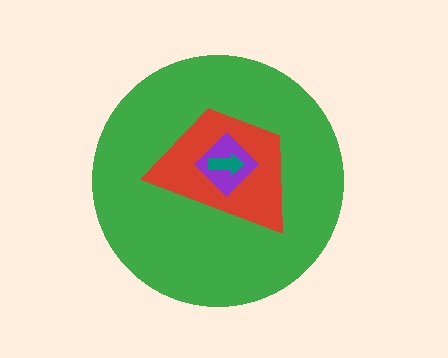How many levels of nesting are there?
4.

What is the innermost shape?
The teal arrow.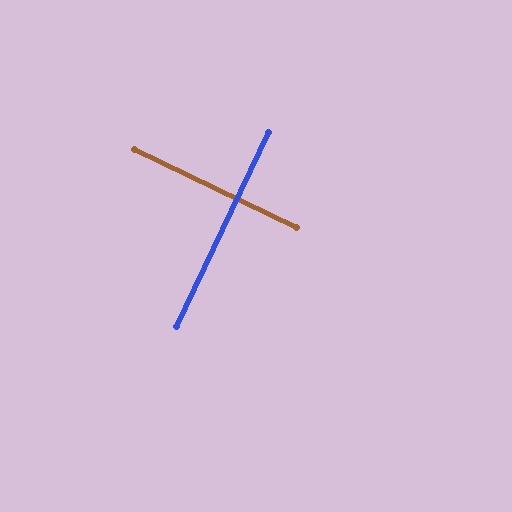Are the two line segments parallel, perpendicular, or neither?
Perpendicular — they meet at approximately 90°.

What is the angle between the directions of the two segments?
Approximately 90 degrees.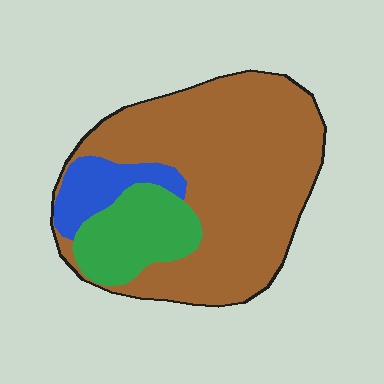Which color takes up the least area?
Blue, at roughly 10%.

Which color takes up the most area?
Brown, at roughly 70%.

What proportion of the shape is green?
Green takes up about one sixth (1/6) of the shape.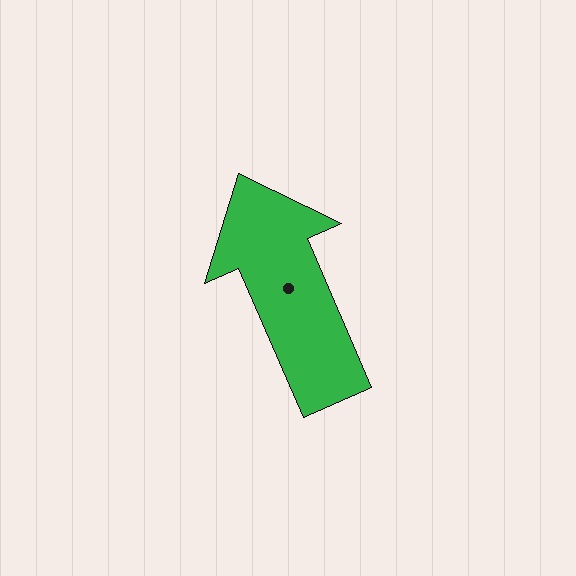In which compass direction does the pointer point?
Northwest.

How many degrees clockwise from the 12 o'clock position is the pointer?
Approximately 337 degrees.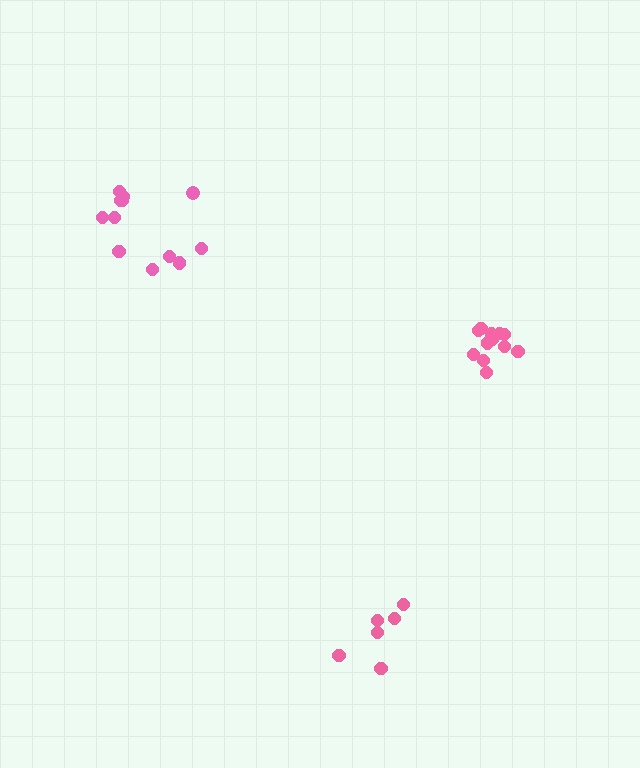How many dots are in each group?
Group 1: 12 dots, Group 2: 7 dots, Group 3: 12 dots (31 total).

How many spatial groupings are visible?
There are 3 spatial groupings.